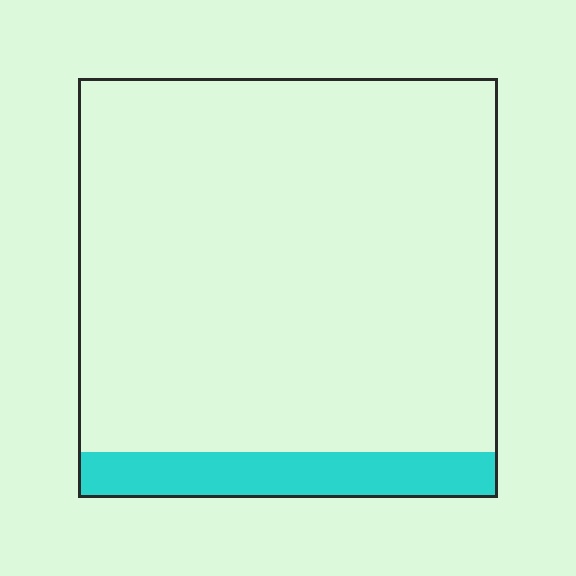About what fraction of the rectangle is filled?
About one tenth (1/10).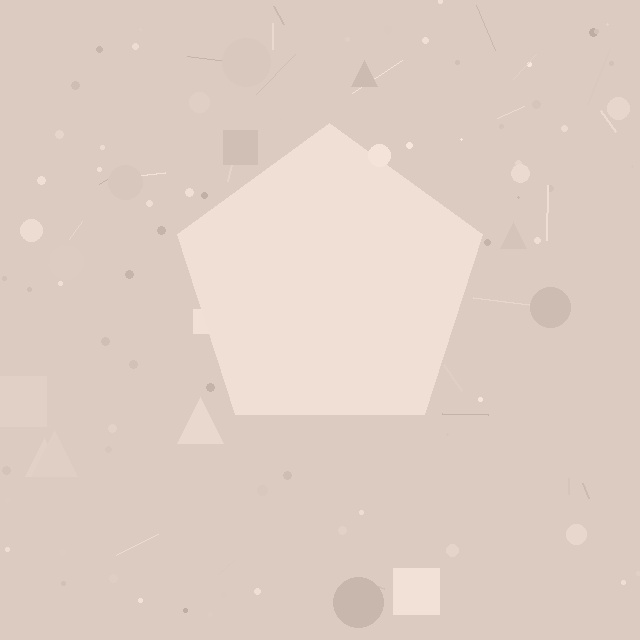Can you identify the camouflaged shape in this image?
The camouflaged shape is a pentagon.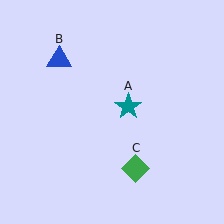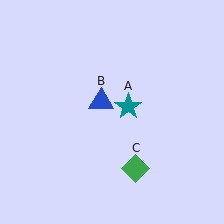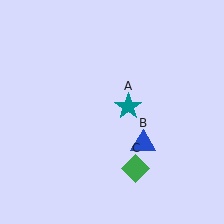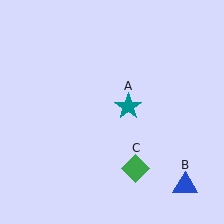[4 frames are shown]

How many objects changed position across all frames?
1 object changed position: blue triangle (object B).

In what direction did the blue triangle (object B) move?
The blue triangle (object B) moved down and to the right.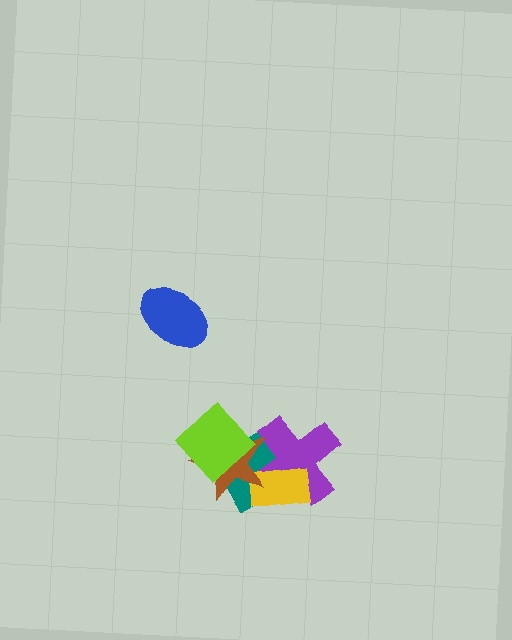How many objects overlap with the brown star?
4 objects overlap with the brown star.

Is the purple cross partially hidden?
Yes, it is partially covered by another shape.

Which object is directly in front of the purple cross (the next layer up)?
The yellow rectangle is directly in front of the purple cross.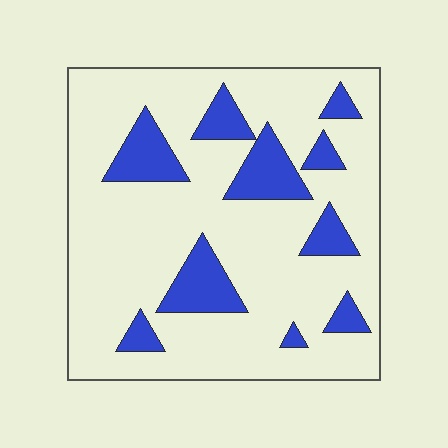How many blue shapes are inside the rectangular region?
10.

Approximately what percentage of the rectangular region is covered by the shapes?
Approximately 20%.